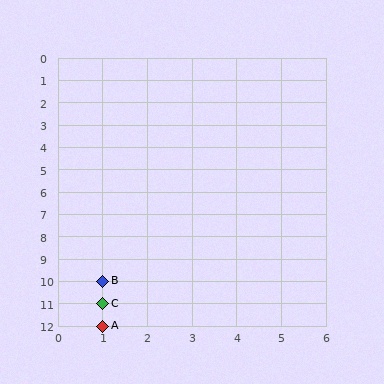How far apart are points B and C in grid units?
Points B and C are 1 row apart.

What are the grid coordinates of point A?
Point A is at grid coordinates (1, 12).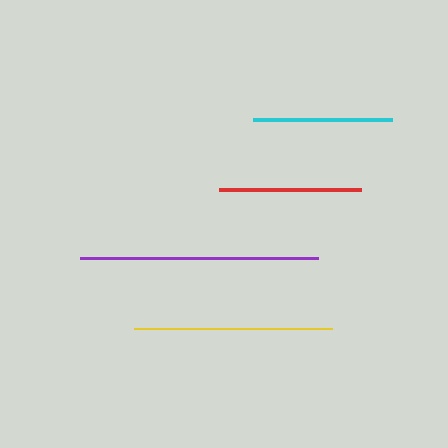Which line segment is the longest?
The purple line is the longest at approximately 238 pixels.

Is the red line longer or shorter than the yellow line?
The yellow line is longer than the red line.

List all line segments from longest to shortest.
From longest to shortest: purple, yellow, red, cyan.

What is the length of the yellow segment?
The yellow segment is approximately 198 pixels long.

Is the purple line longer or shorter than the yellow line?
The purple line is longer than the yellow line.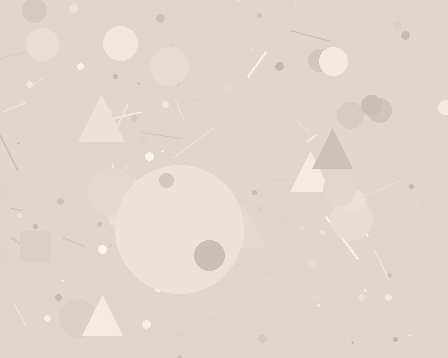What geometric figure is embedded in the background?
A circle is embedded in the background.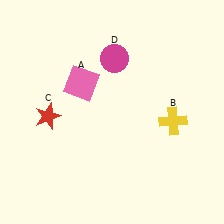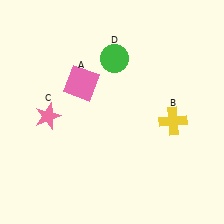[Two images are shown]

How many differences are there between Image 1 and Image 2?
There are 2 differences between the two images.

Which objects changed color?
C changed from red to pink. D changed from magenta to green.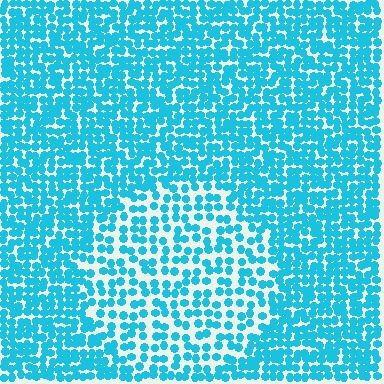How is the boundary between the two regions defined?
The boundary is defined by a change in element density (approximately 1.8x ratio). All elements are the same color, size, and shape.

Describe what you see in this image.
The image contains small cyan elements arranged at two different densities. A circle-shaped region is visible where the elements are less densely packed than the surrounding area.